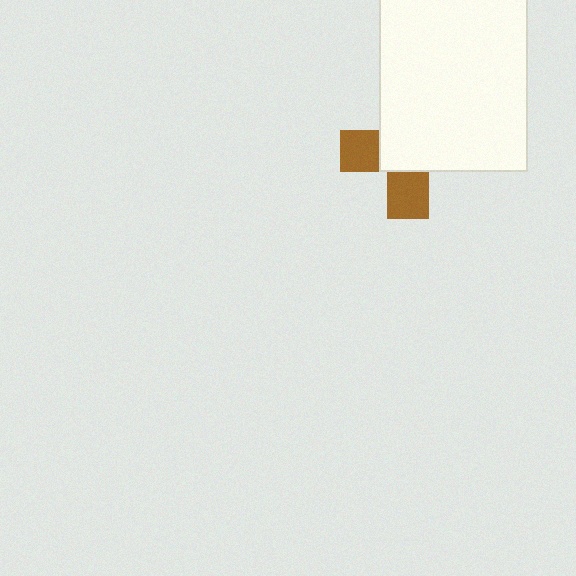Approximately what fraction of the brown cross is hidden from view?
Roughly 62% of the brown cross is hidden behind the white rectangle.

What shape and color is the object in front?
The object in front is a white rectangle.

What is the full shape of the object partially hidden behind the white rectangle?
The partially hidden object is a brown cross.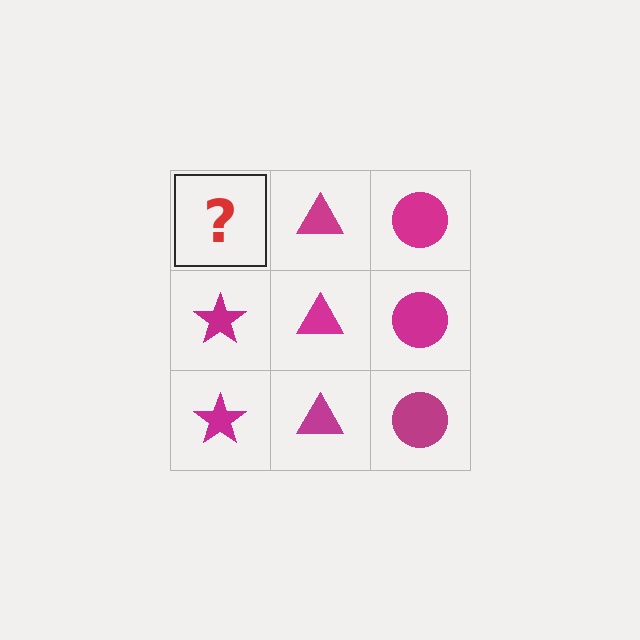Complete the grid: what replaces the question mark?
The question mark should be replaced with a magenta star.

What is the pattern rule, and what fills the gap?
The rule is that each column has a consistent shape. The gap should be filled with a magenta star.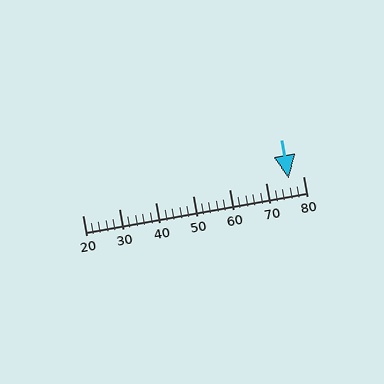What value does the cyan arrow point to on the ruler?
The cyan arrow points to approximately 76.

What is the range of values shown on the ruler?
The ruler shows values from 20 to 80.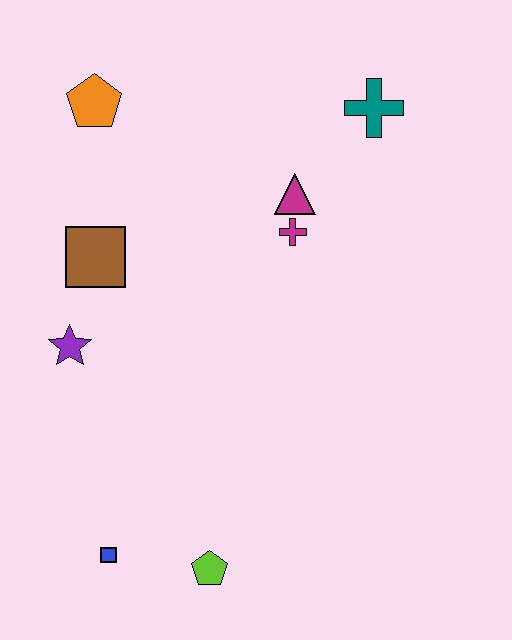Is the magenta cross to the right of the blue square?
Yes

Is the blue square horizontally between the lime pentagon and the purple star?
Yes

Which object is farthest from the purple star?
The teal cross is farthest from the purple star.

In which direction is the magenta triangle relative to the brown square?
The magenta triangle is to the right of the brown square.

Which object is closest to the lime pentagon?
The blue square is closest to the lime pentagon.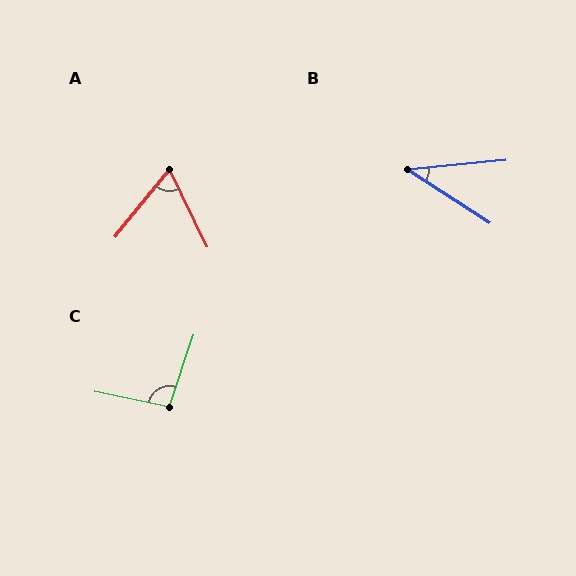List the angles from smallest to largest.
B (38°), A (65°), C (97°).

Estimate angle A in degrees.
Approximately 65 degrees.